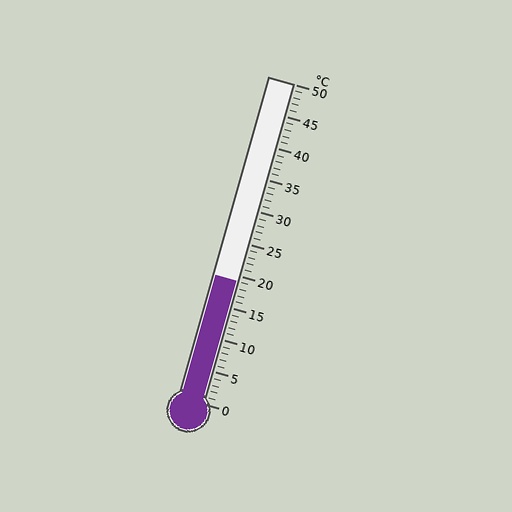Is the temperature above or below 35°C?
The temperature is below 35°C.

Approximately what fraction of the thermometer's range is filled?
The thermometer is filled to approximately 40% of its range.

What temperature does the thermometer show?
The thermometer shows approximately 19°C.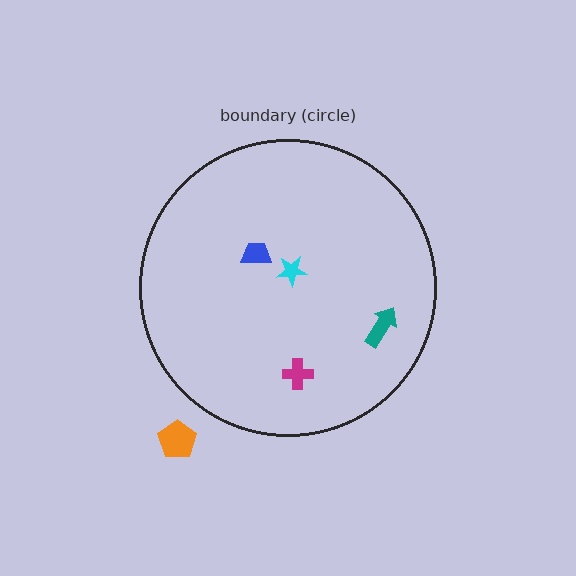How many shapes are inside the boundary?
4 inside, 1 outside.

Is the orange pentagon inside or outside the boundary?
Outside.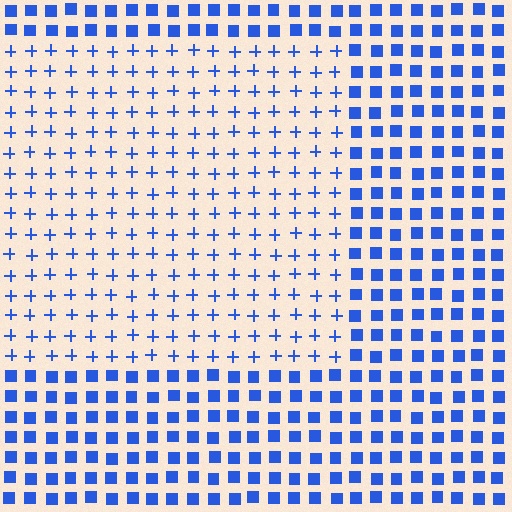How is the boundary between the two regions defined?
The boundary is defined by a change in element shape: plus signs inside vs. squares outside. All elements share the same color and spacing.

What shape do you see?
I see a rectangle.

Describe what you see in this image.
The image is filled with small blue elements arranged in a uniform grid. A rectangle-shaped region contains plus signs, while the surrounding area contains squares. The boundary is defined purely by the change in element shape.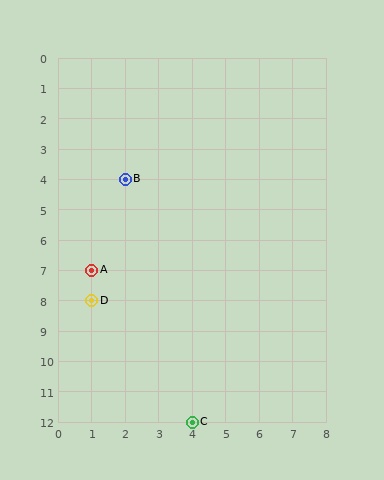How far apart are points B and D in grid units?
Points B and D are 1 column and 4 rows apart (about 4.1 grid units diagonally).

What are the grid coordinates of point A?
Point A is at grid coordinates (1, 7).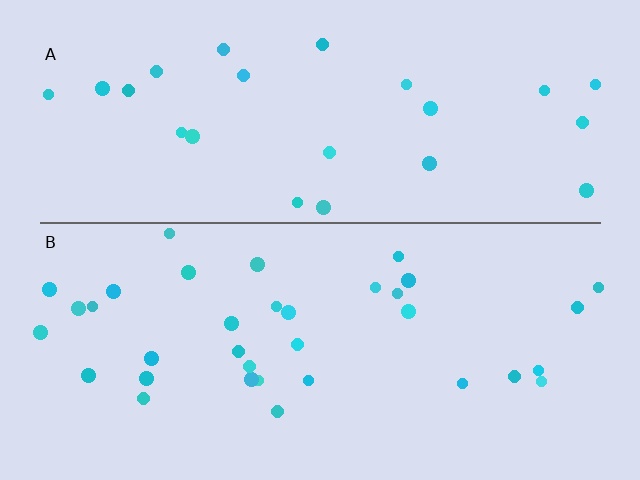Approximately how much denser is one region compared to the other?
Approximately 1.5× — region B over region A.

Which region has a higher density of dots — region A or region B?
B (the bottom).